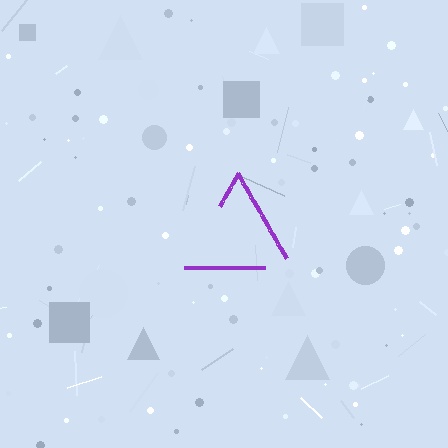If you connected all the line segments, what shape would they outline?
They would outline a triangle.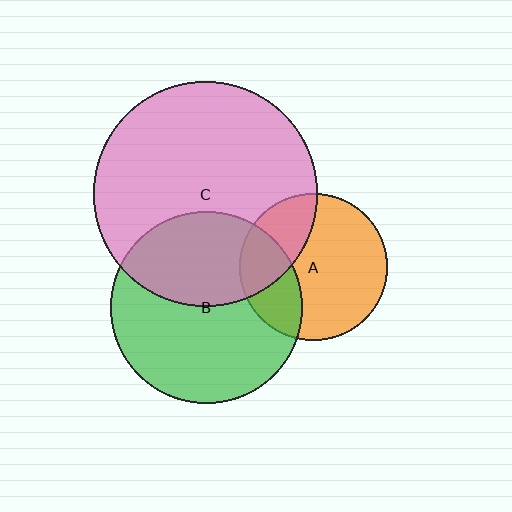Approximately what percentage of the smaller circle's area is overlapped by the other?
Approximately 30%.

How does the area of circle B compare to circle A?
Approximately 1.7 times.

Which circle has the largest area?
Circle C (pink).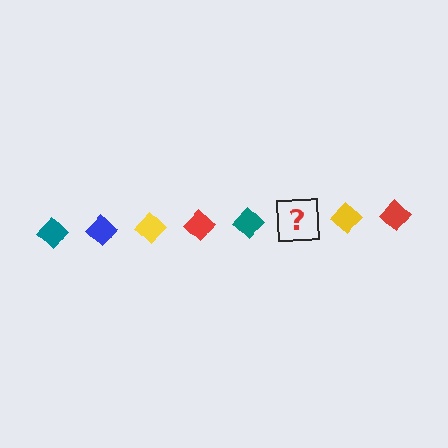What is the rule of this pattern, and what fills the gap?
The rule is that the pattern cycles through teal, blue, yellow, red diamonds. The gap should be filled with a blue diamond.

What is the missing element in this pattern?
The missing element is a blue diamond.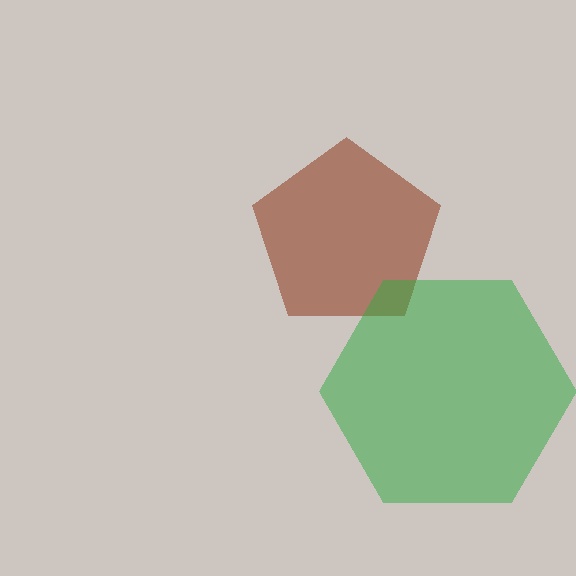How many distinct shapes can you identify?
There are 2 distinct shapes: a brown pentagon, a green hexagon.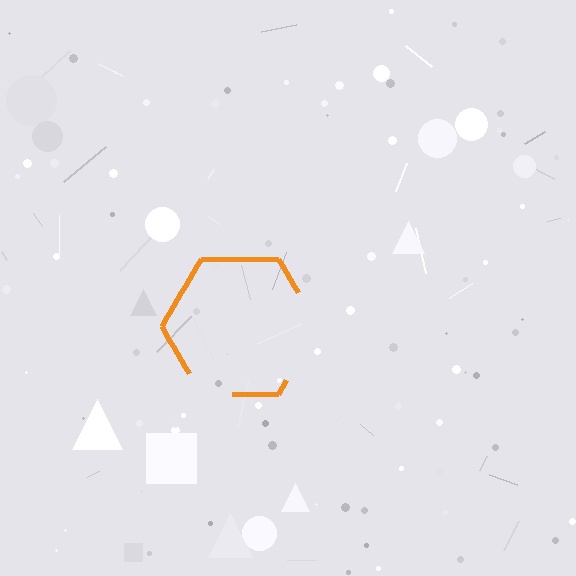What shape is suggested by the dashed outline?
The dashed outline suggests a hexagon.